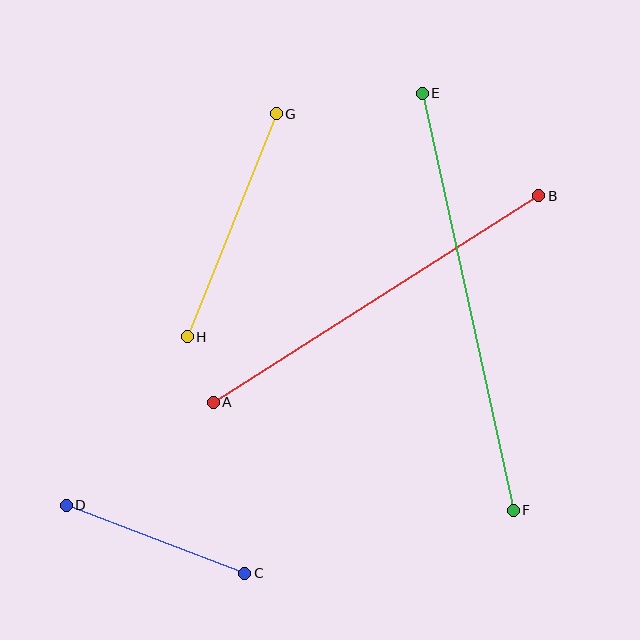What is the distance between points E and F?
The distance is approximately 427 pixels.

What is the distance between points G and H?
The distance is approximately 240 pixels.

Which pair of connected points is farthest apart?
Points E and F are farthest apart.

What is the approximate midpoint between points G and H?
The midpoint is at approximately (232, 225) pixels.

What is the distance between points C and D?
The distance is approximately 191 pixels.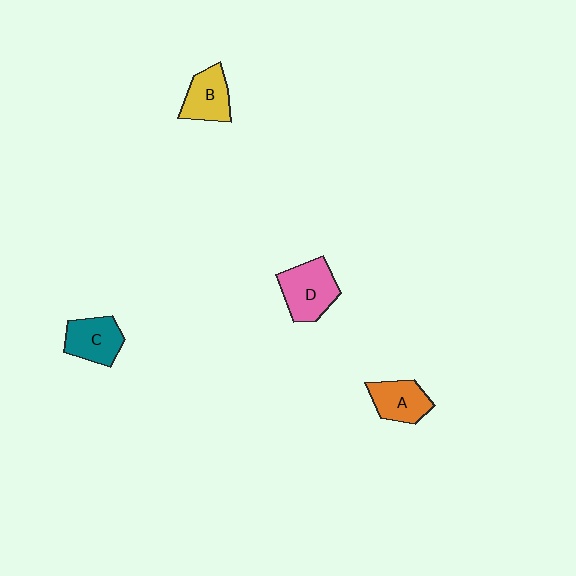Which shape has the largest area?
Shape D (pink).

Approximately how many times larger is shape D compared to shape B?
Approximately 1.3 times.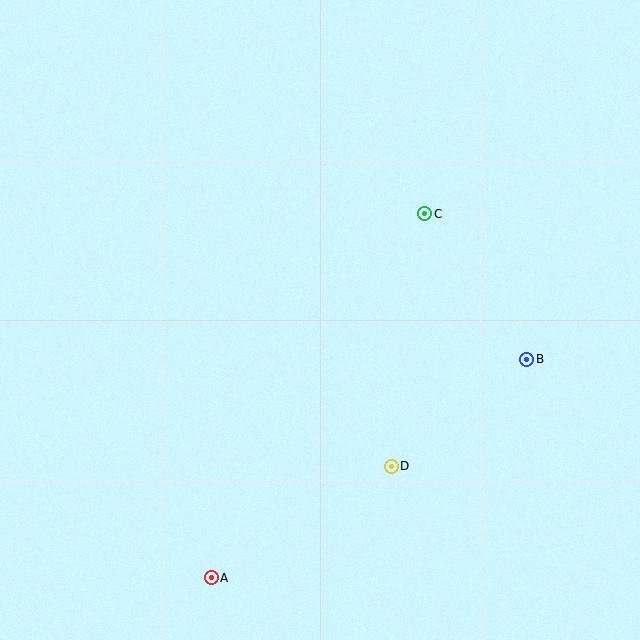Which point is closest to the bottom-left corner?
Point A is closest to the bottom-left corner.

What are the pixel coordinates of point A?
Point A is at (211, 578).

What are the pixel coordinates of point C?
Point C is at (425, 214).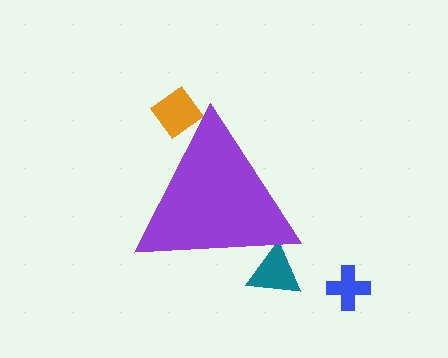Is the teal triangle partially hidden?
Yes, the teal triangle is partially hidden behind the purple triangle.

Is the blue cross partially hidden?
No, the blue cross is fully visible.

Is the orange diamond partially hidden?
Yes, the orange diamond is partially hidden behind the purple triangle.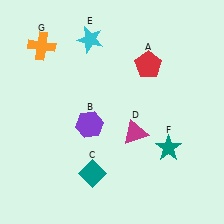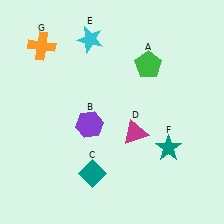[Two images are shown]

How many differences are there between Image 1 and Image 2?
There is 1 difference between the two images.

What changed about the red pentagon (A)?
In Image 1, A is red. In Image 2, it changed to green.